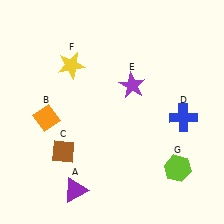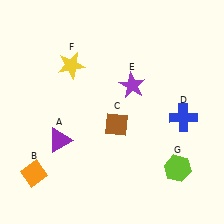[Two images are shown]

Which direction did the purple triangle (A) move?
The purple triangle (A) moved up.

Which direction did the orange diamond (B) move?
The orange diamond (B) moved down.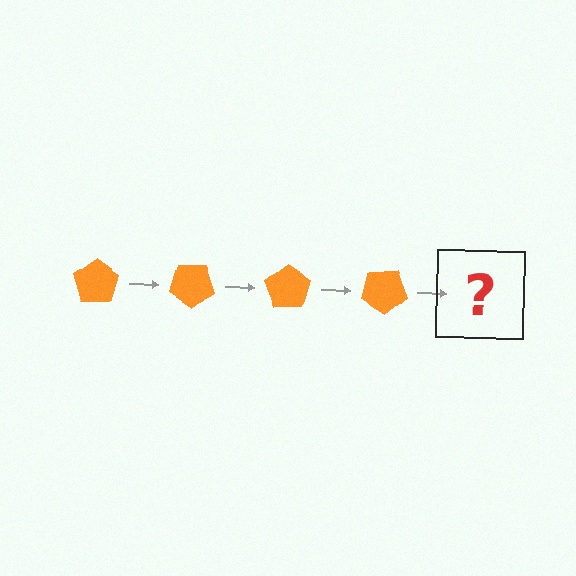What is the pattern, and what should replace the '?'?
The pattern is that the pentagon rotates 35 degrees each step. The '?' should be an orange pentagon rotated 140 degrees.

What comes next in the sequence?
The next element should be an orange pentagon rotated 140 degrees.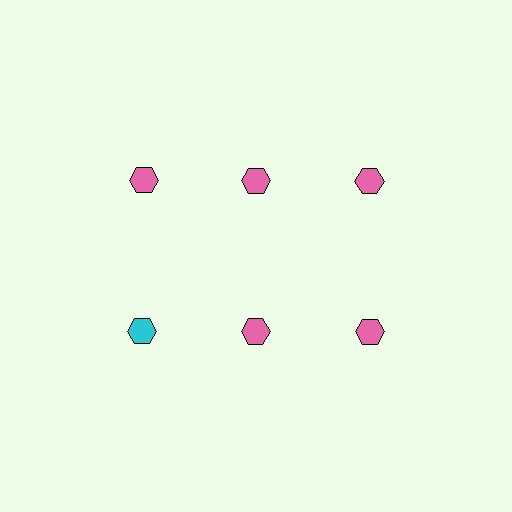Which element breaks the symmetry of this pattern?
The cyan hexagon in the second row, leftmost column breaks the symmetry. All other shapes are pink hexagons.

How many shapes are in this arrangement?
There are 6 shapes arranged in a grid pattern.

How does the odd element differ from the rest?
It has a different color: cyan instead of pink.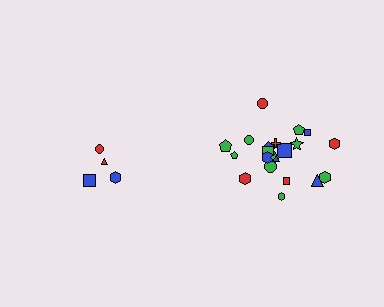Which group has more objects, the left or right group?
The right group.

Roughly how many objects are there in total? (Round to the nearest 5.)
Roughly 25 objects in total.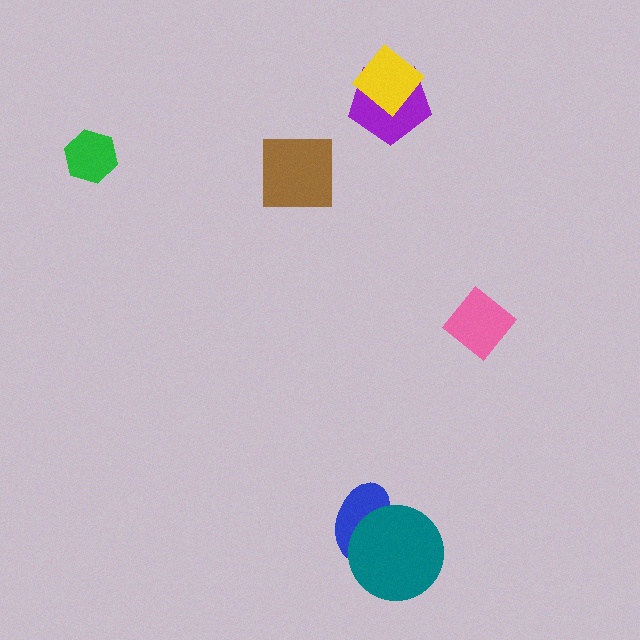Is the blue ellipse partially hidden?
Yes, it is partially covered by another shape.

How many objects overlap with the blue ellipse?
1 object overlaps with the blue ellipse.